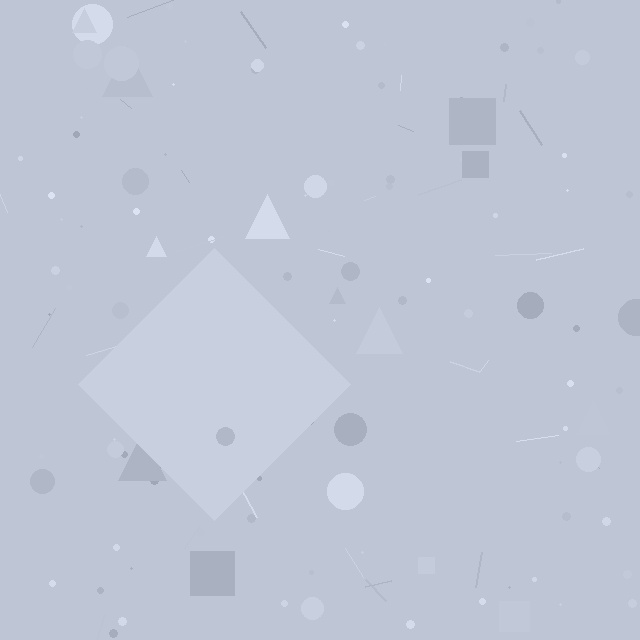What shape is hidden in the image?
A diamond is hidden in the image.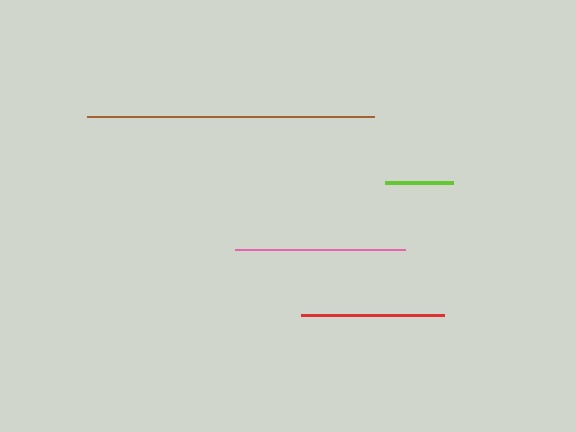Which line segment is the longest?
The brown line is the longest at approximately 287 pixels.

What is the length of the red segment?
The red segment is approximately 144 pixels long.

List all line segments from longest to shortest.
From longest to shortest: brown, pink, red, lime.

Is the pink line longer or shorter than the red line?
The pink line is longer than the red line.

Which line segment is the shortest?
The lime line is the shortest at approximately 68 pixels.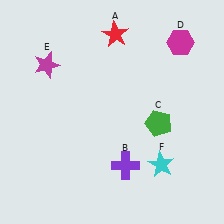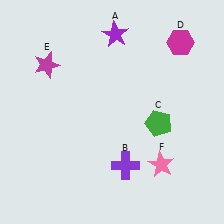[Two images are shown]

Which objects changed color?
A changed from red to purple. F changed from cyan to pink.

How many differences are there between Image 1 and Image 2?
There are 2 differences between the two images.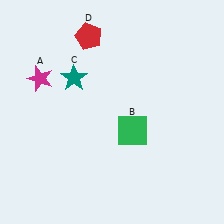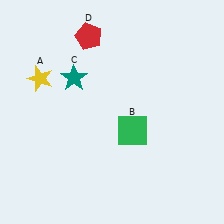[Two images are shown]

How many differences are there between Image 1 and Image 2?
There is 1 difference between the two images.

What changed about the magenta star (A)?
In Image 1, A is magenta. In Image 2, it changed to yellow.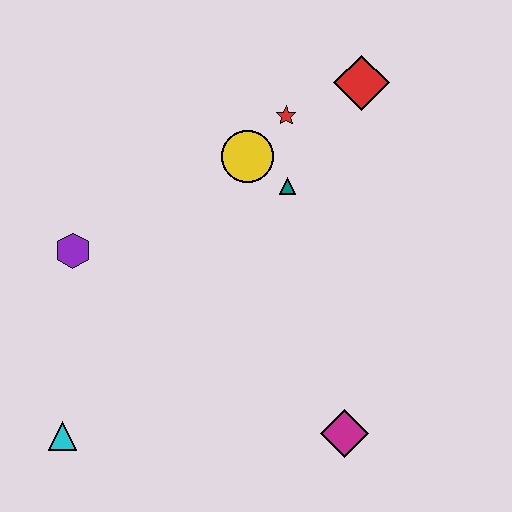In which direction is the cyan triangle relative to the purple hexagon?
The cyan triangle is below the purple hexagon.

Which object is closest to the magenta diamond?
The teal triangle is closest to the magenta diamond.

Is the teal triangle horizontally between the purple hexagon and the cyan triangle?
No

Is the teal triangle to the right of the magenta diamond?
No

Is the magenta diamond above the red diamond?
No